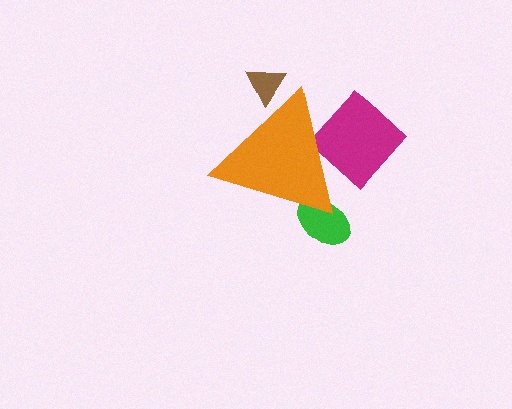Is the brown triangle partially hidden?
Yes, the brown triangle is partially hidden behind the orange triangle.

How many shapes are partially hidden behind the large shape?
3 shapes are partially hidden.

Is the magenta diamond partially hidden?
Yes, the magenta diamond is partially hidden behind the orange triangle.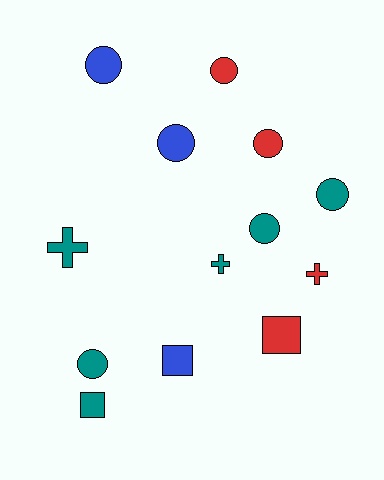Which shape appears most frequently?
Circle, with 7 objects.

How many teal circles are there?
There are 3 teal circles.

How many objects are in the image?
There are 13 objects.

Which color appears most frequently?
Teal, with 6 objects.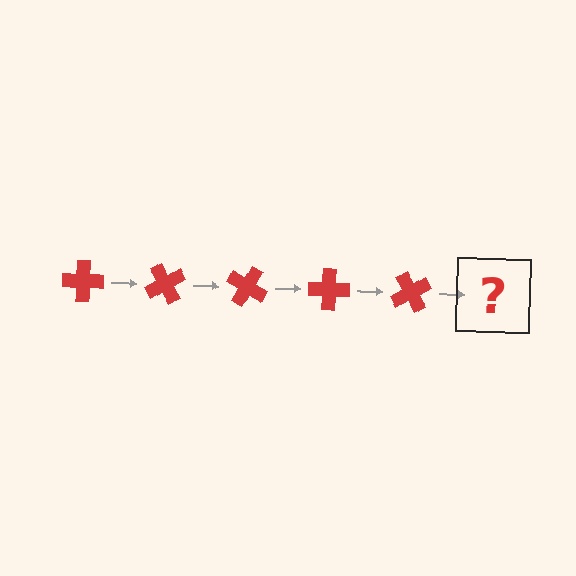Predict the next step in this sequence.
The next step is a red cross rotated 300 degrees.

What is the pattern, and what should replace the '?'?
The pattern is that the cross rotates 60 degrees each step. The '?' should be a red cross rotated 300 degrees.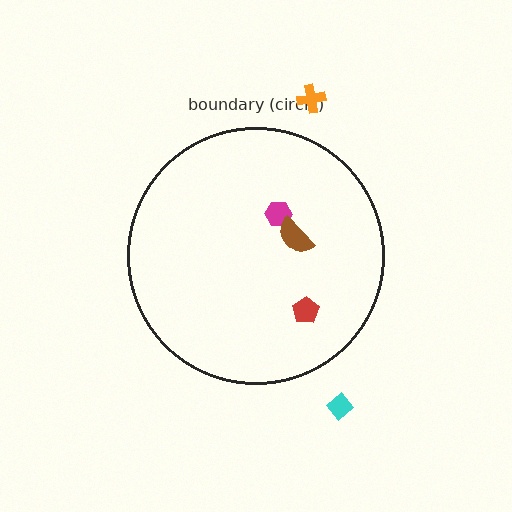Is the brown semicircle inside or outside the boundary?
Inside.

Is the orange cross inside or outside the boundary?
Outside.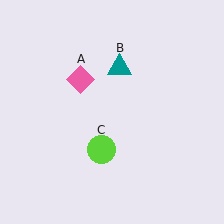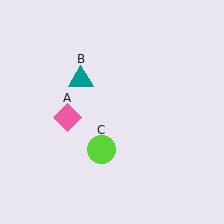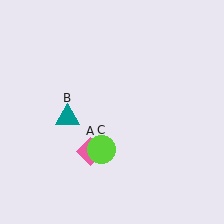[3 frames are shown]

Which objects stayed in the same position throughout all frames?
Lime circle (object C) remained stationary.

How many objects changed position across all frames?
2 objects changed position: pink diamond (object A), teal triangle (object B).